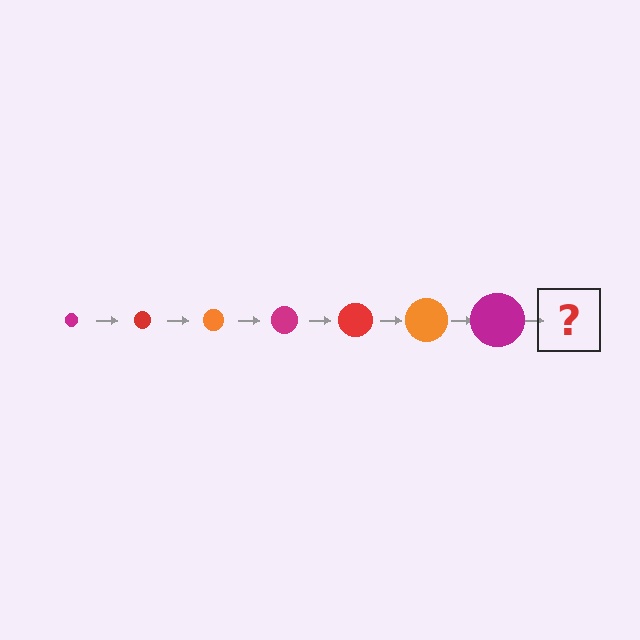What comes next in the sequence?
The next element should be a red circle, larger than the previous one.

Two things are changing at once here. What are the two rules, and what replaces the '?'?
The two rules are that the circle grows larger each step and the color cycles through magenta, red, and orange. The '?' should be a red circle, larger than the previous one.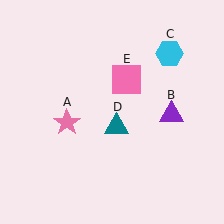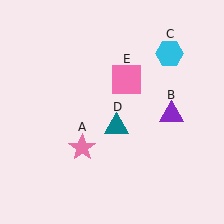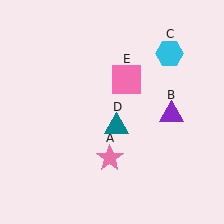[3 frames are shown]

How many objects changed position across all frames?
1 object changed position: pink star (object A).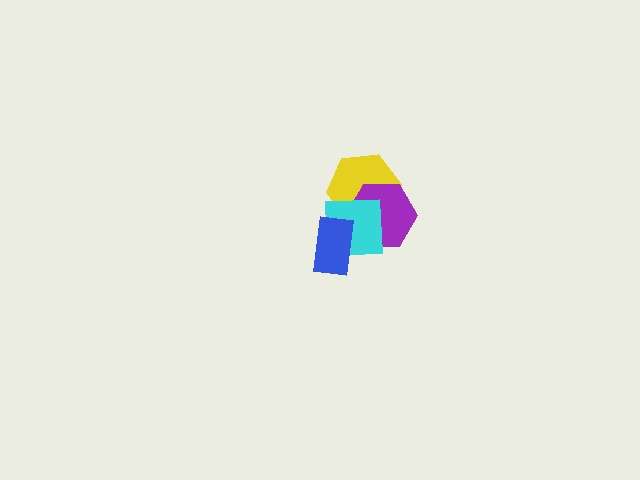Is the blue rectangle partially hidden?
No, no other shape covers it.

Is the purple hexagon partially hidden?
Yes, it is partially covered by another shape.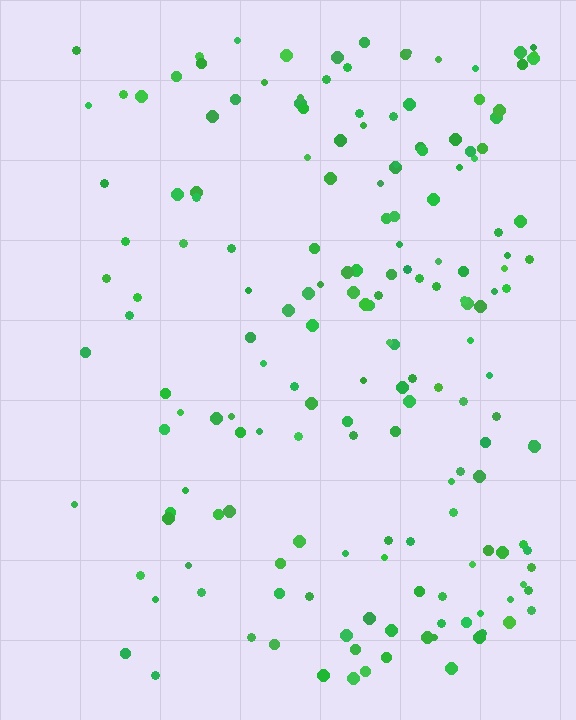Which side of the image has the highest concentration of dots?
The right.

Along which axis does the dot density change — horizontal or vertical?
Horizontal.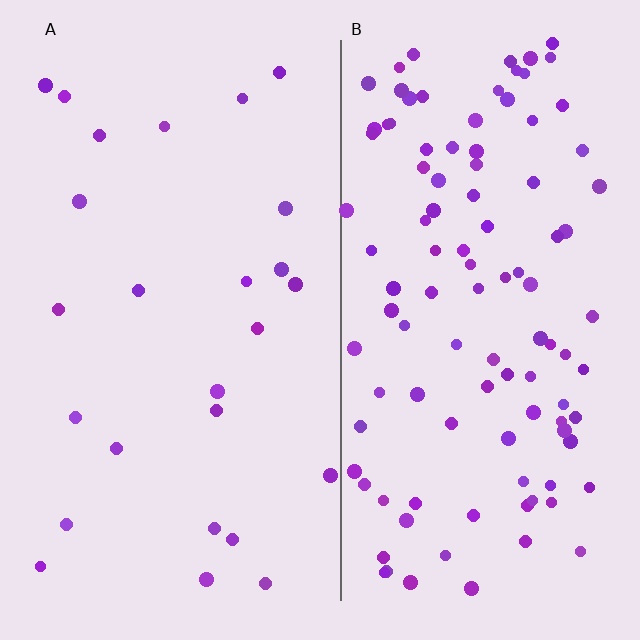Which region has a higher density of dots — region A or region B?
B (the right).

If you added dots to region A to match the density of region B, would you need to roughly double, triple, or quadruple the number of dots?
Approximately quadruple.